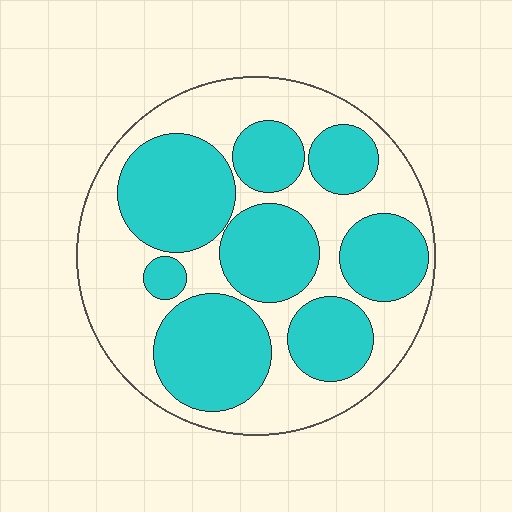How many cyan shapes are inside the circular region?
8.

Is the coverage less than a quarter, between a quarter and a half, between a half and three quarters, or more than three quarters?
Between a half and three quarters.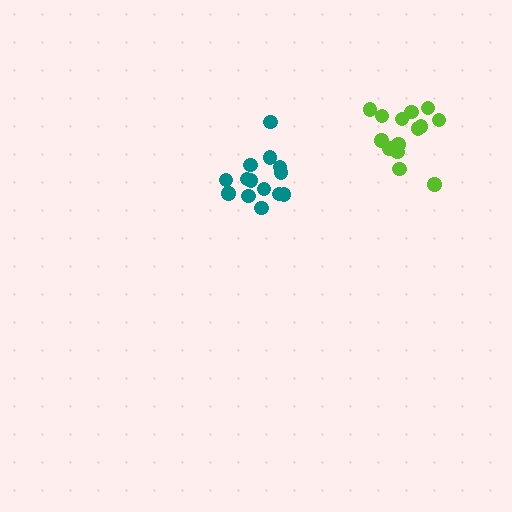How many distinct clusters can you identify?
There are 2 distinct clusters.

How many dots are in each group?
Group 1: 14 dots, Group 2: 14 dots (28 total).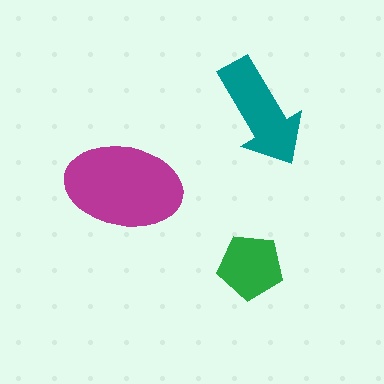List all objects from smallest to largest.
The green pentagon, the teal arrow, the magenta ellipse.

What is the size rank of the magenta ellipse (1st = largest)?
1st.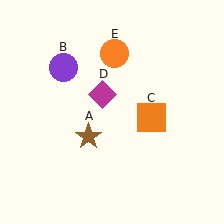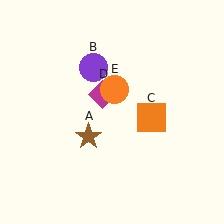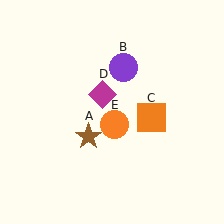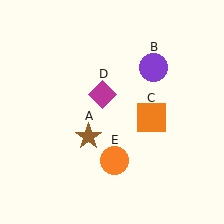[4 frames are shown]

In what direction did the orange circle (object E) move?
The orange circle (object E) moved down.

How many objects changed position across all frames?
2 objects changed position: purple circle (object B), orange circle (object E).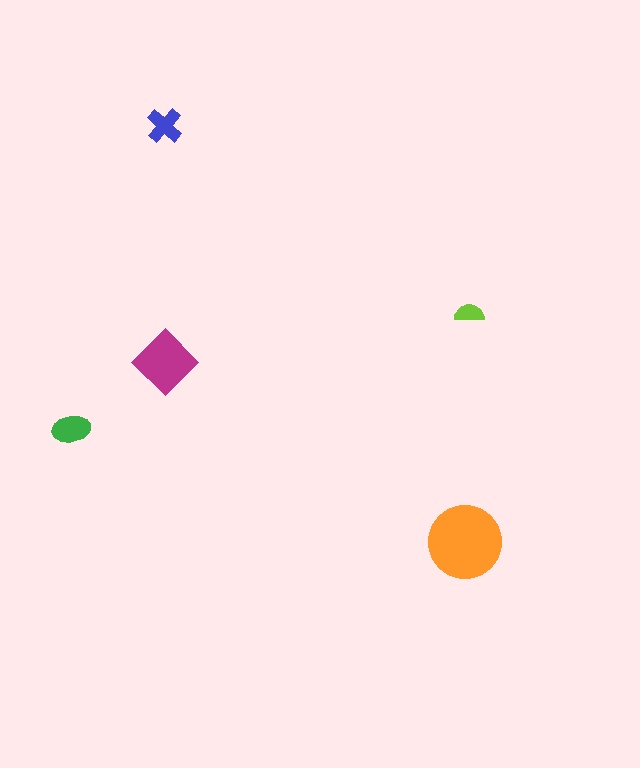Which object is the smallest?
The lime semicircle.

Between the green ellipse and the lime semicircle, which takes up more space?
The green ellipse.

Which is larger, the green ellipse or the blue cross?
The green ellipse.